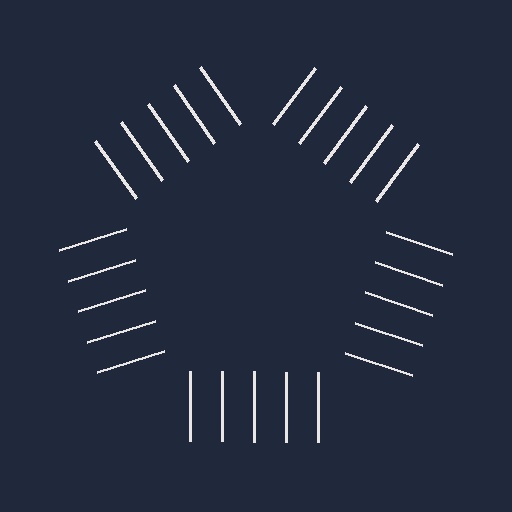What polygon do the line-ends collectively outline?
An illusory pentagon — the line segments terminate on its edges but no continuous stroke is drawn.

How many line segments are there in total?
25 — 5 along each of the 5 edges.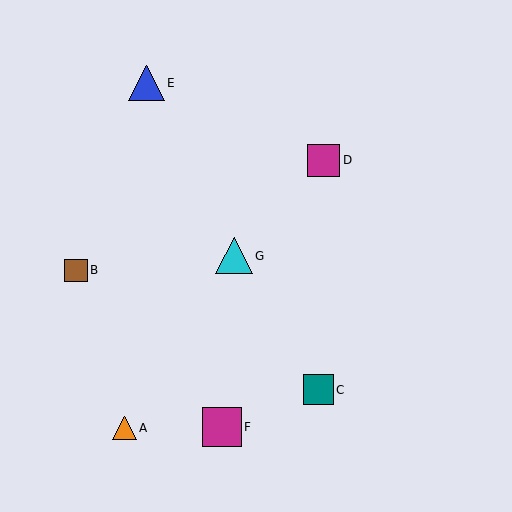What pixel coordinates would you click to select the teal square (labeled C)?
Click at (318, 390) to select the teal square C.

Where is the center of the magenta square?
The center of the magenta square is at (222, 427).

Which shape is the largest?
The magenta square (labeled F) is the largest.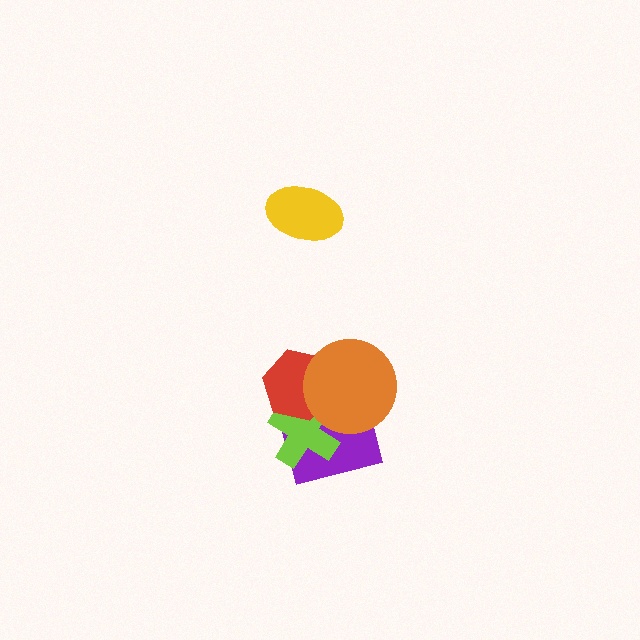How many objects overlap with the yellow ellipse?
0 objects overlap with the yellow ellipse.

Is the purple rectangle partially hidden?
Yes, it is partially covered by another shape.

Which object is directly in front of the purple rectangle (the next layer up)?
The lime cross is directly in front of the purple rectangle.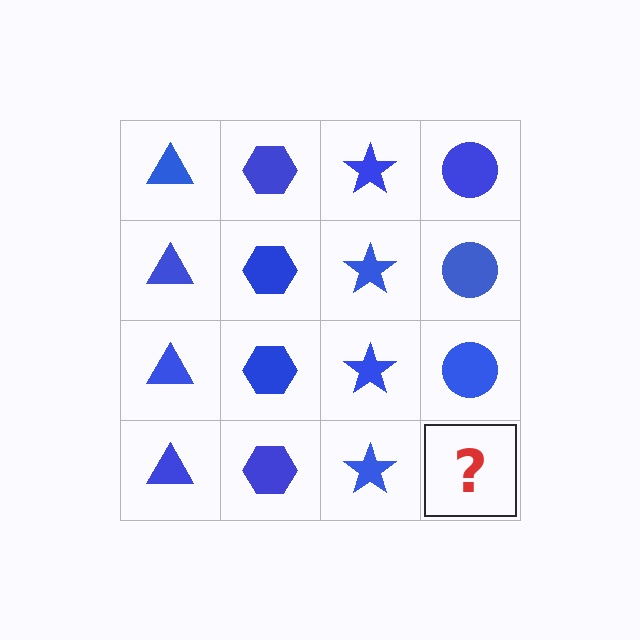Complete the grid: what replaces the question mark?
The question mark should be replaced with a blue circle.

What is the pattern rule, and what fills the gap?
The rule is that each column has a consistent shape. The gap should be filled with a blue circle.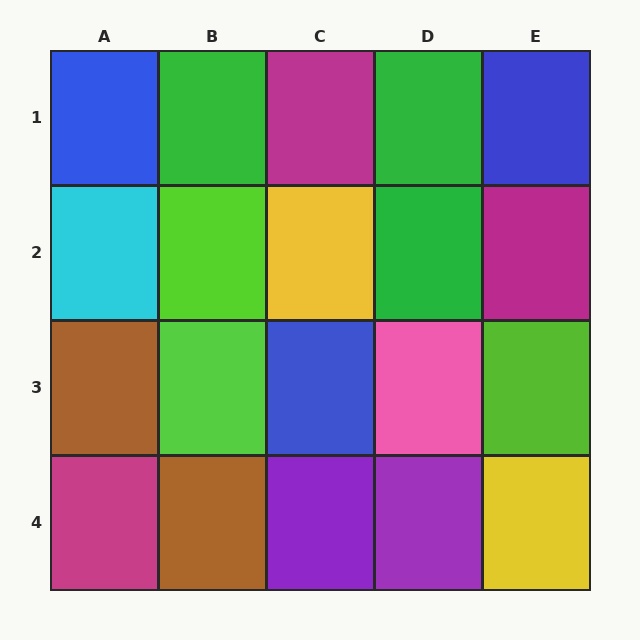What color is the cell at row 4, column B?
Brown.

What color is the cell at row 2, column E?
Magenta.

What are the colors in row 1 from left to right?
Blue, green, magenta, green, blue.